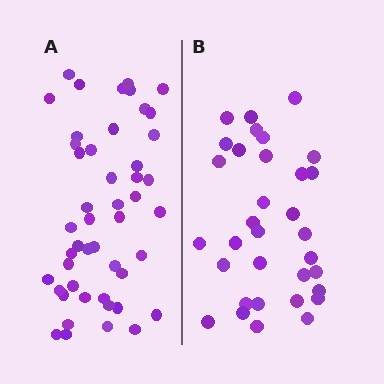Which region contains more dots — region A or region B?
Region A (the left region) has more dots.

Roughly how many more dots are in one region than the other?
Region A has approximately 15 more dots than region B.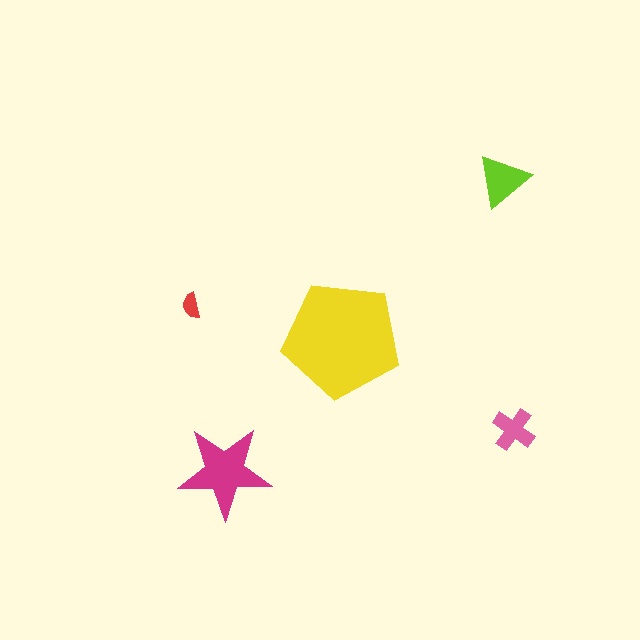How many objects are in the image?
There are 5 objects in the image.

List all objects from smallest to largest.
The red semicircle, the pink cross, the lime triangle, the magenta star, the yellow pentagon.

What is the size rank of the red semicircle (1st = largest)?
5th.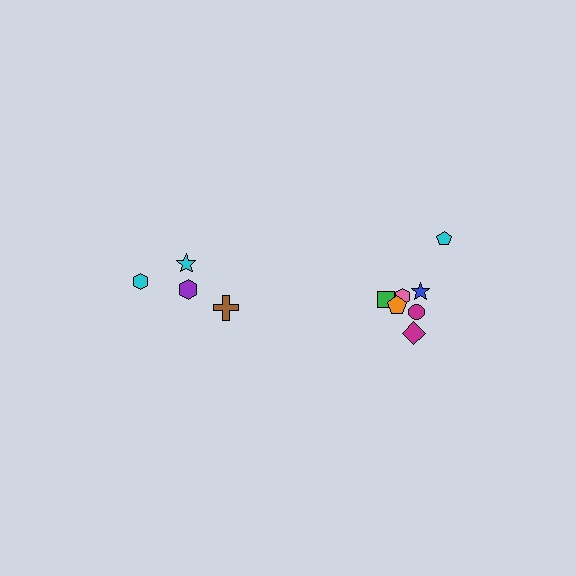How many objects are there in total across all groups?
There are 11 objects.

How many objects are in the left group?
There are 4 objects.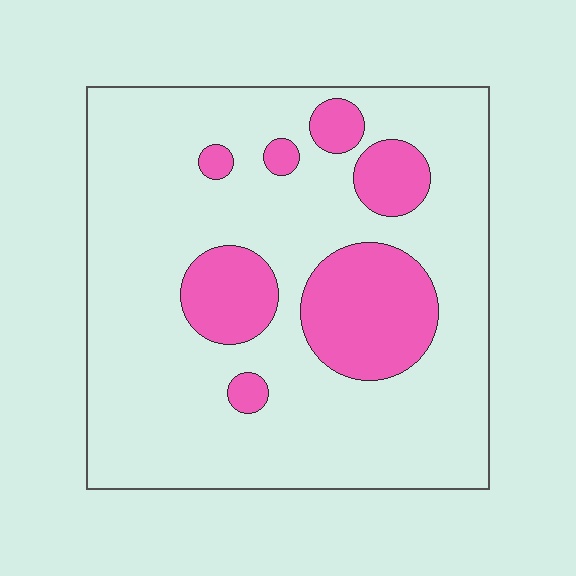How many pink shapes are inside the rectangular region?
7.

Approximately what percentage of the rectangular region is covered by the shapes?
Approximately 20%.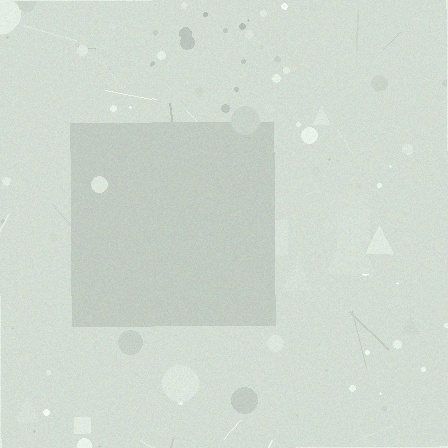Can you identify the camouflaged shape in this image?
The camouflaged shape is a square.